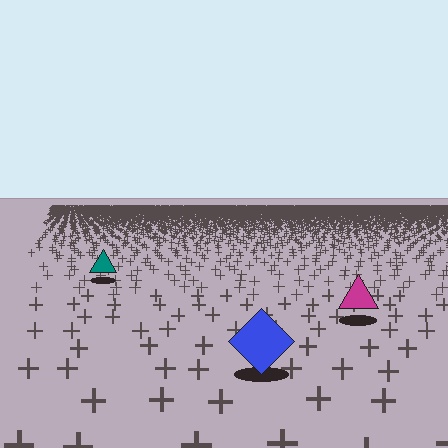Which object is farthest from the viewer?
The teal triangle is farthest from the viewer. It appears smaller and the ground texture around it is denser.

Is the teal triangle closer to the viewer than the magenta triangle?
No. The magenta triangle is closer — you can tell from the texture gradient: the ground texture is coarser near it.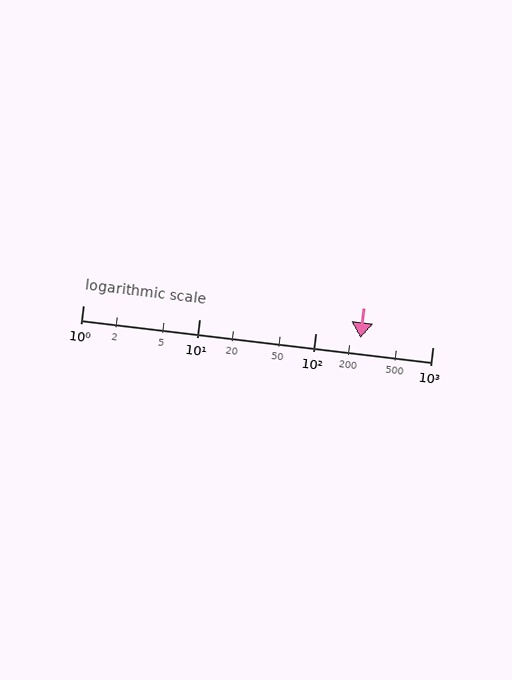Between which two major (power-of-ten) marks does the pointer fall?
The pointer is between 100 and 1000.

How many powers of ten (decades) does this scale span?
The scale spans 3 decades, from 1 to 1000.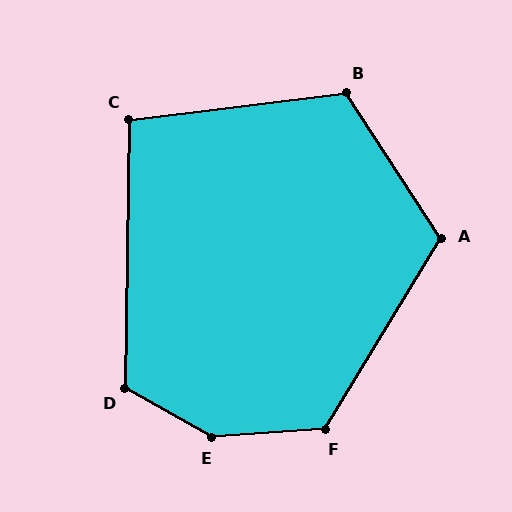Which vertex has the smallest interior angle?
C, at approximately 98 degrees.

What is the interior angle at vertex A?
Approximately 116 degrees (obtuse).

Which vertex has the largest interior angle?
E, at approximately 147 degrees.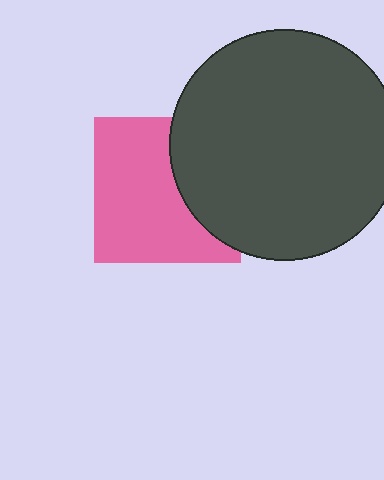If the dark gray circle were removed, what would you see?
You would see the complete pink square.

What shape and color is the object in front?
The object in front is a dark gray circle.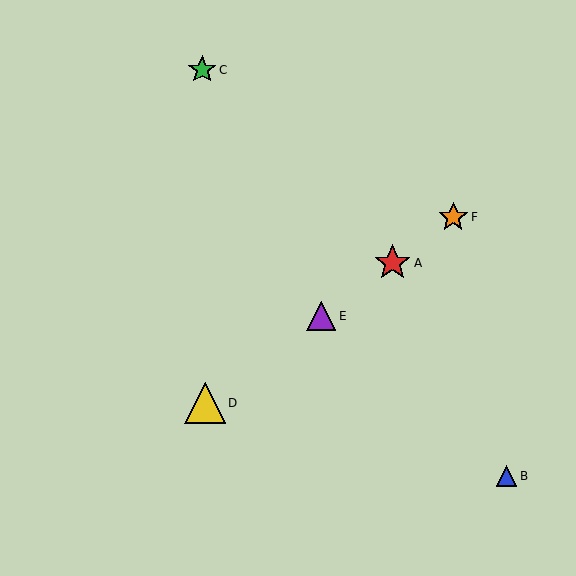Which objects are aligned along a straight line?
Objects A, D, E, F are aligned along a straight line.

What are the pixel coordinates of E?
Object E is at (321, 316).